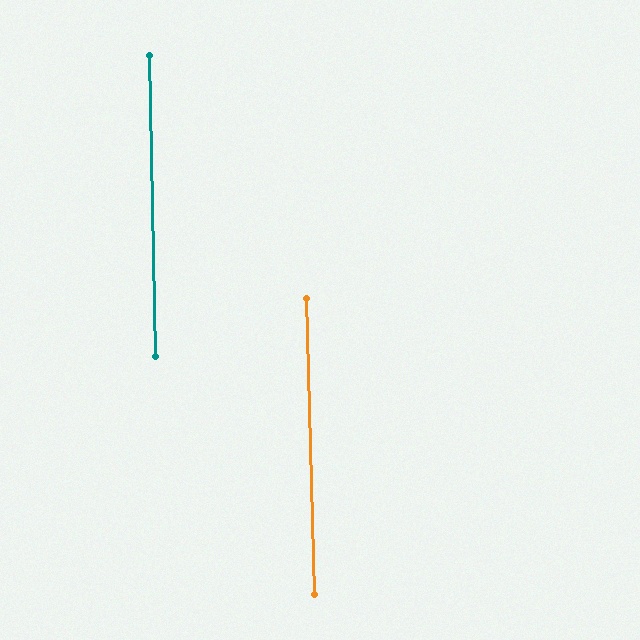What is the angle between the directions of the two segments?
Approximately 0 degrees.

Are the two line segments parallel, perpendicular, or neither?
Parallel — their directions differ by only 0.5°.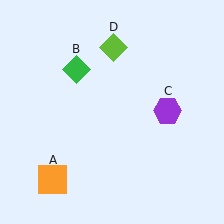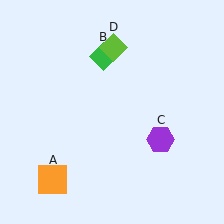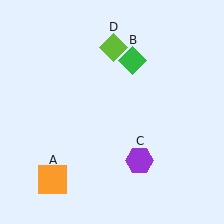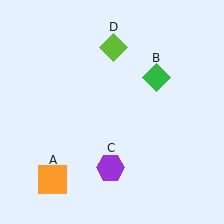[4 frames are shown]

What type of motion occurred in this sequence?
The green diamond (object B), purple hexagon (object C) rotated clockwise around the center of the scene.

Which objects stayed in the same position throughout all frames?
Orange square (object A) and lime diamond (object D) remained stationary.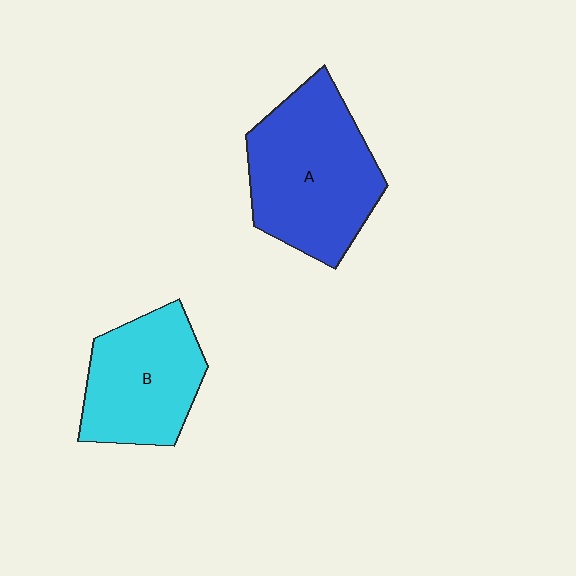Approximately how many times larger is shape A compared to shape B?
Approximately 1.3 times.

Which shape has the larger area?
Shape A (blue).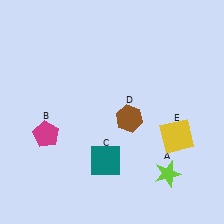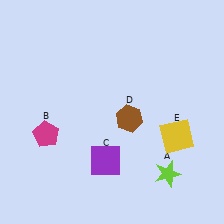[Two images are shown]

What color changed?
The square (C) changed from teal in Image 1 to purple in Image 2.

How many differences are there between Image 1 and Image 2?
There is 1 difference between the two images.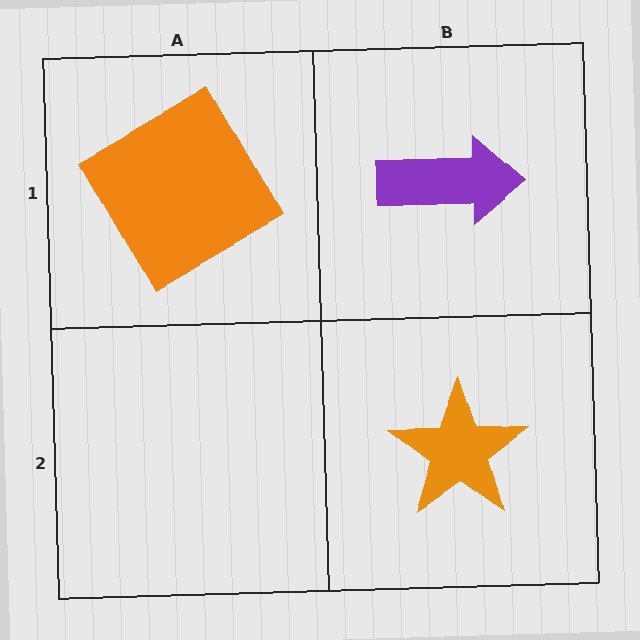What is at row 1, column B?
A purple arrow.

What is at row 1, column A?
An orange diamond.